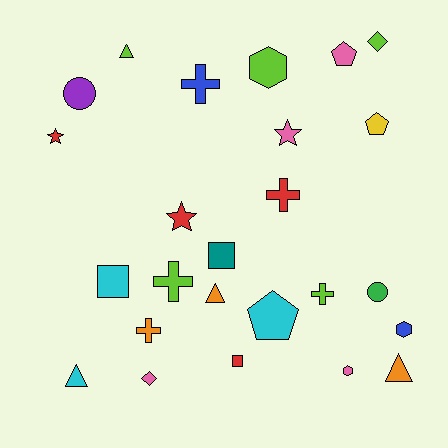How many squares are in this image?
There are 3 squares.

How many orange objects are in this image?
There are 3 orange objects.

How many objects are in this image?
There are 25 objects.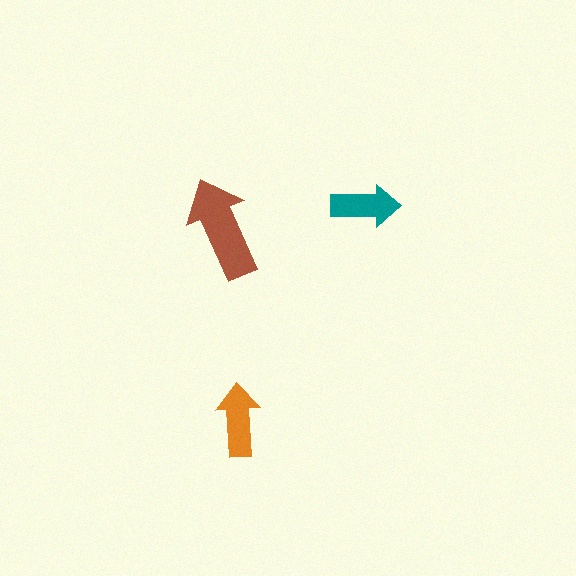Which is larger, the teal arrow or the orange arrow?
The orange one.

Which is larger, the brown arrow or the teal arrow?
The brown one.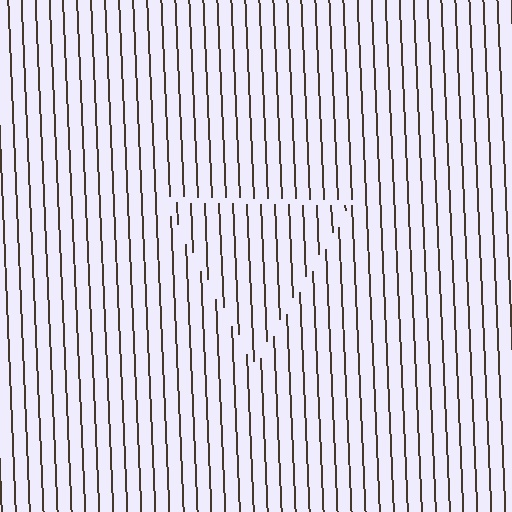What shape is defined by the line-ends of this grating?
An illusory triangle. The interior of the shape contains the same grating, shifted by half a period — the contour is defined by the phase discontinuity where line-ends from the inner and outer gratings abut.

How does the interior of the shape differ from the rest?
The interior of the shape contains the same grating, shifted by half a period — the contour is defined by the phase discontinuity where line-ends from the inner and outer gratings abut.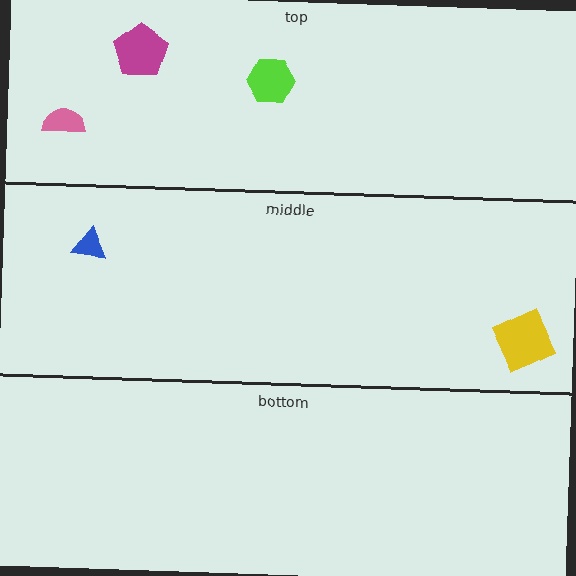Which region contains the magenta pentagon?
The top region.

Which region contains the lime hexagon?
The top region.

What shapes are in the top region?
The pink semicircle, the magenta pentagon, the lime hexagon.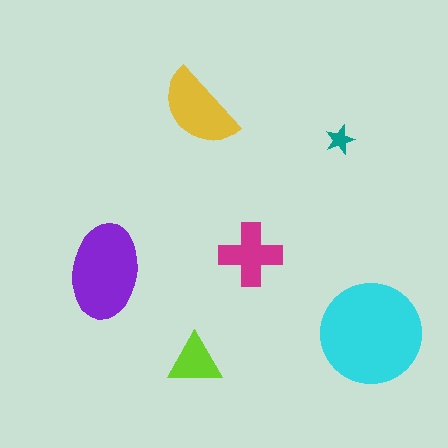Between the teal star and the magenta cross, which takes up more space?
The magenta cross.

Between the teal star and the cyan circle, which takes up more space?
The cyan circle.